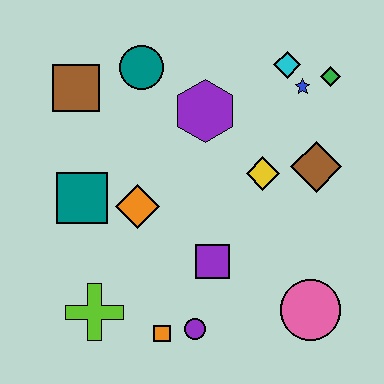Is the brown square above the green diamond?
No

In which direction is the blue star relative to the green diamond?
The blue star is to the left of the green diamond.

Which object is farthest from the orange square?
The green diamond is farthest from the orange square.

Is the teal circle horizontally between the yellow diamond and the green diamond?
No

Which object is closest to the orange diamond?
The teal square is closest to the orange diamond.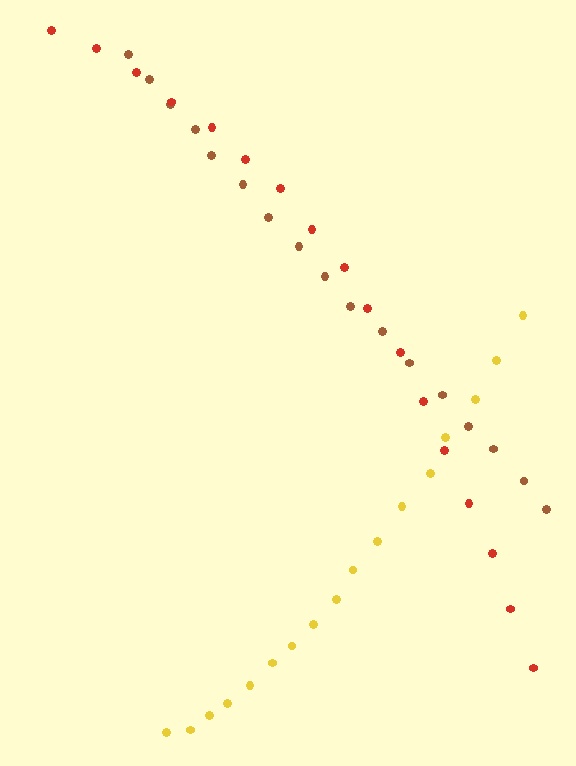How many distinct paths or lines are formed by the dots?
There are 3 distinct paths.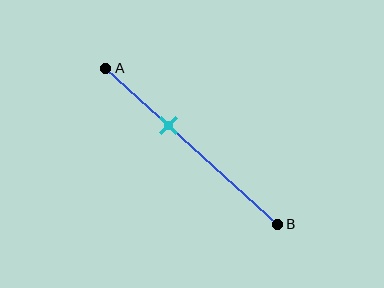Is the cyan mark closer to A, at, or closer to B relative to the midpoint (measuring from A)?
The cyan mark is closer to point A than the midpoint of segment AB.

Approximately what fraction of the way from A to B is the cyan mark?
The cyan mark is approximately 35% of the way from A to B.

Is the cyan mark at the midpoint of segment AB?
No, the mark is at about 35% from A, not at the 50% midpoint.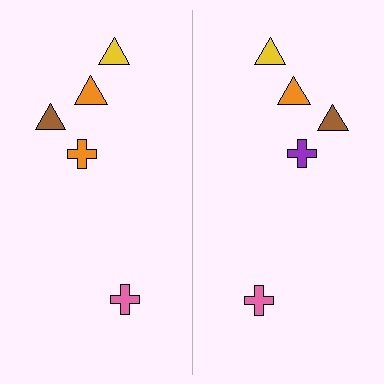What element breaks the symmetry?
The purple cross on the right side breaks the symmetry — its mirror counterpart is orange.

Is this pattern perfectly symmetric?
No, the pattern is not perfectly symmetric. The purple cross on the right side breaks the symmetry — its mirror counterpart is orange.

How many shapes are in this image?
There are 10 shapes in this image.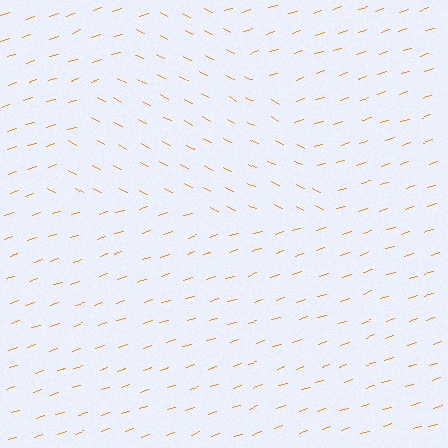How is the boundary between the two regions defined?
The boundary is defined purely by a change in line orientation (approximately 45 degrees difference). All lines are the same color and thickness.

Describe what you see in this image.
The image is filled with small orange line segments. A triangle region in the image has lines oriented differently from the surrounding lines, creating a visible texture boundary.